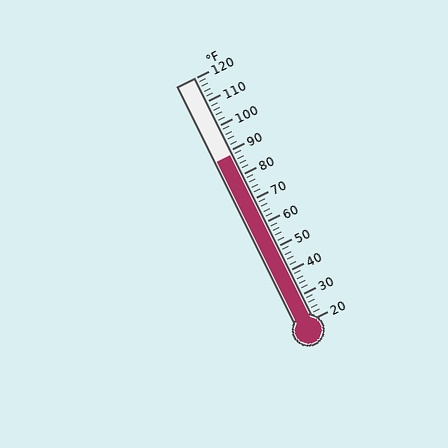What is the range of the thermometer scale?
The thermometer scale ranges from 20°F to 120°F.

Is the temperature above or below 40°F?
The temperature is above 40°F.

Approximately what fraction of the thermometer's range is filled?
The thermometer is filled to approximately 70% of its range.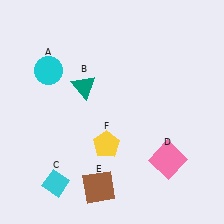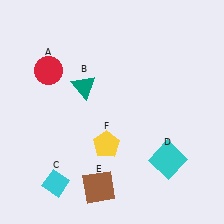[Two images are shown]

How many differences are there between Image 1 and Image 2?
There are 2 differences between the two images.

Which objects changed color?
A changed from cyan to red. D changed from pink to cyan.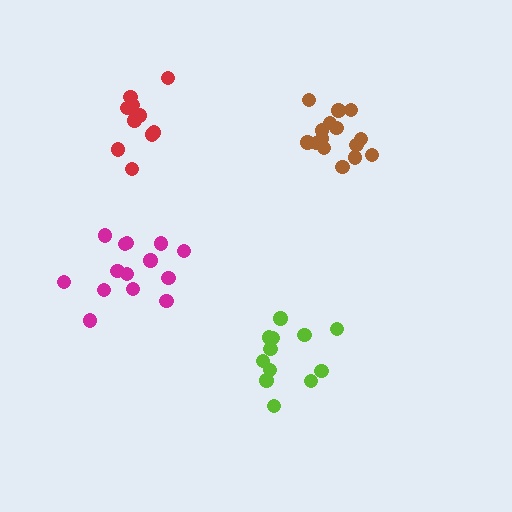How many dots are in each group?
Group 1: 15 dots, Group 2: 14 dots, Group 3: 12 dots, Group 4: 11 dots (52 total).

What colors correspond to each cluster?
The clusters are colored: brown, magenta, lime, red.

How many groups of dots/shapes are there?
There are 4 groups.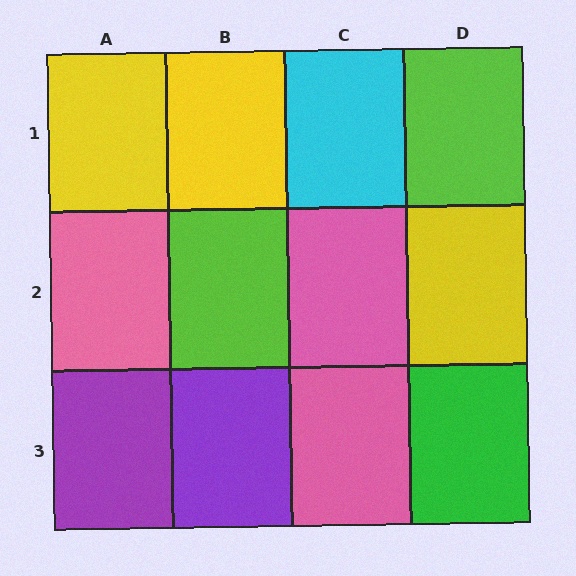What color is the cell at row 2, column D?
Yellow.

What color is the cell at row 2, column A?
Pink.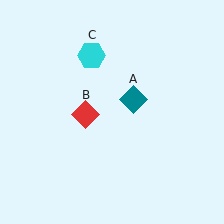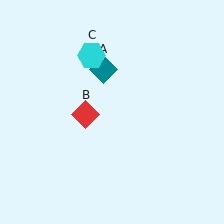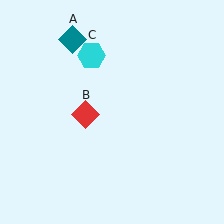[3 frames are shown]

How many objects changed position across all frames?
1 object changed position: teal diamond (object A).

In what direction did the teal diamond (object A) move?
The teal diamond (object A) moved up and to the left.